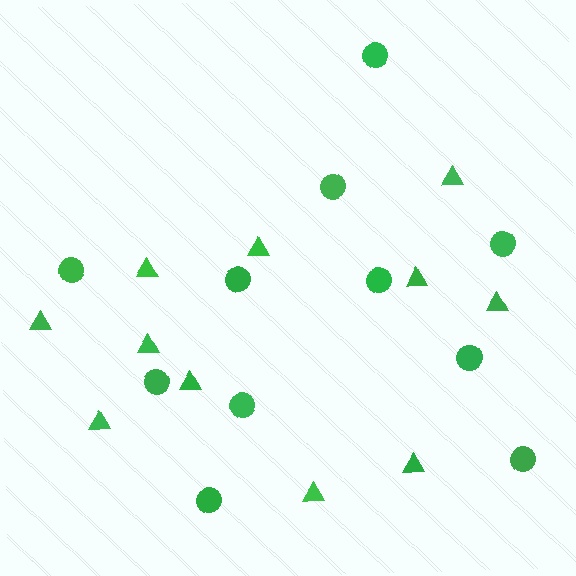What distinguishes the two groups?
There are 2 groups: one group of triangles (11) and one group of circles (11).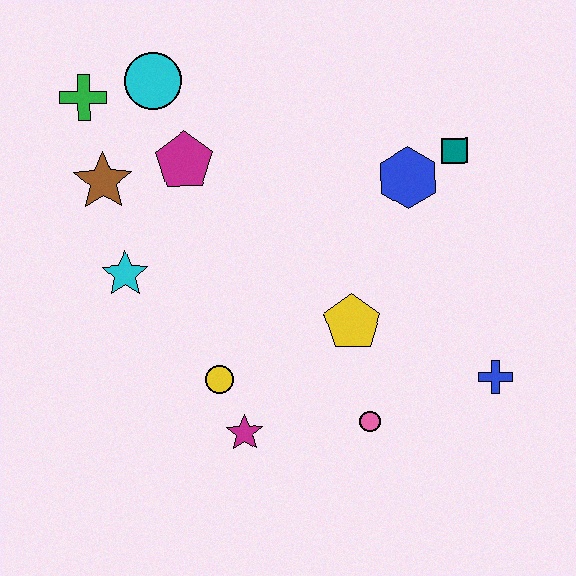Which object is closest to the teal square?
The blue hexagon is closest to the teal square.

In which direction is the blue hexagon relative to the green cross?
The blue hexagon is to the right of the green cross.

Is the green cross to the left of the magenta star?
Yes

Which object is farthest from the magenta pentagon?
The blue cross is farthest from the magenta pentagon.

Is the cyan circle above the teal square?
Yes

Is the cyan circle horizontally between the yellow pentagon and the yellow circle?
No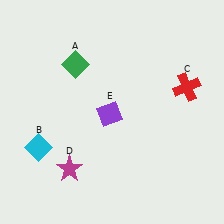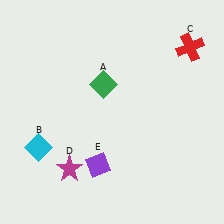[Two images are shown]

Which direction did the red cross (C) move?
The red cross (C) moved up.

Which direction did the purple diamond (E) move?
The purple diamond (E) moved down.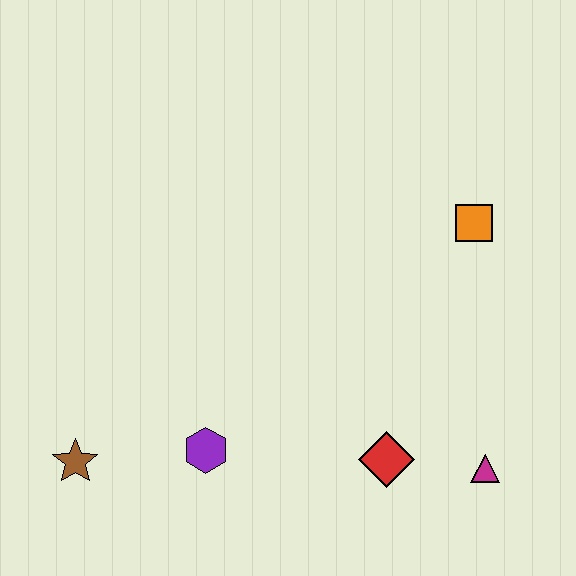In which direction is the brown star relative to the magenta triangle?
The brown star is to the left of the magenta triangle.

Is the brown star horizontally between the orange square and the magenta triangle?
No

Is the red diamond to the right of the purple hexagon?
Yes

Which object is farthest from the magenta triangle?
The brown star is farthest from the magenta triangle.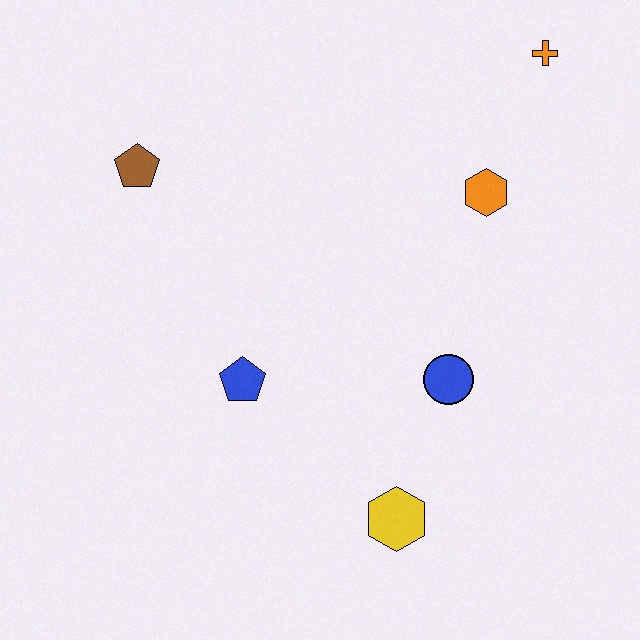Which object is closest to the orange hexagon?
The orange cross is closest to the orange hexagon.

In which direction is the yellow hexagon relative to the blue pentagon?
The yellow hexagon is to the right of the blue pentagon.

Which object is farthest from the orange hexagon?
The brown pentagon is farthest from the orange hexagon.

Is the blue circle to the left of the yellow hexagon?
No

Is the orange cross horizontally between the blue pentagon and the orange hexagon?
No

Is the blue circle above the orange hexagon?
No